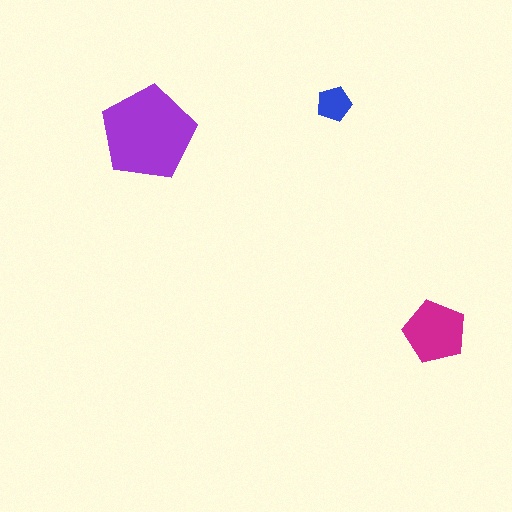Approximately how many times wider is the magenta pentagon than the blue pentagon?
About 2 times wider.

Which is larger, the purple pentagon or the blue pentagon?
The purple one.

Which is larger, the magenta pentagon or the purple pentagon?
The purple one.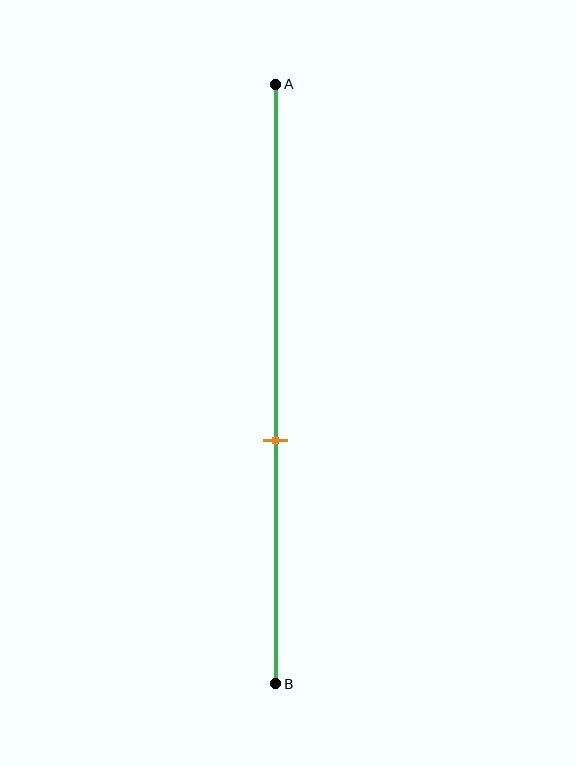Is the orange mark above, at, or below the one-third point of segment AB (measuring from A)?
The orange mark is below the one-third point of segment AB.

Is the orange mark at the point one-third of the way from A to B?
No, the mark is at about 60% from A, not at the 33% one-third point.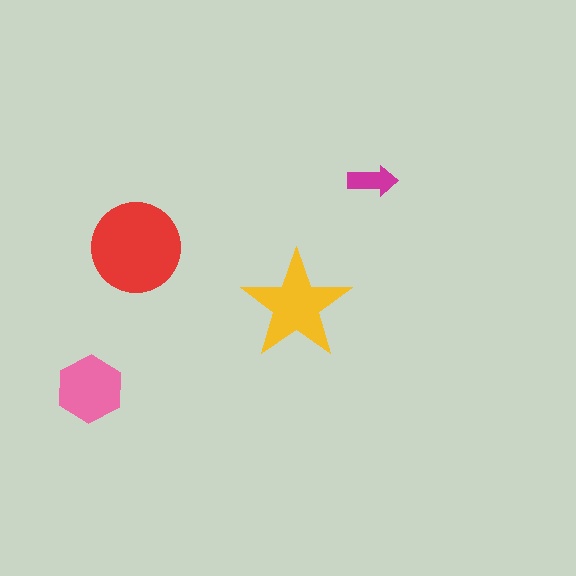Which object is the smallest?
The magenta arrow.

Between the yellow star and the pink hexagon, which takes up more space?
The yellow star.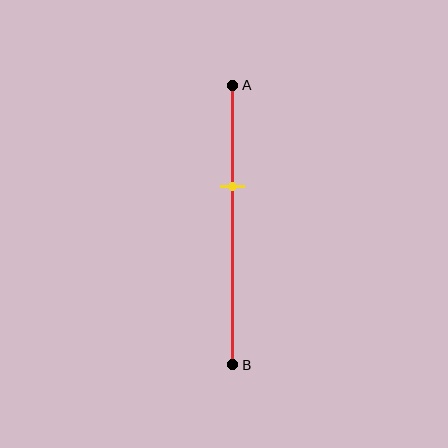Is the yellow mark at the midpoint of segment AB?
No, the mark is at about 35% from A, not at the 50% midpoint.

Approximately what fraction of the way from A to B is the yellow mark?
The yellow mark is approximately 35% of the way from A to B.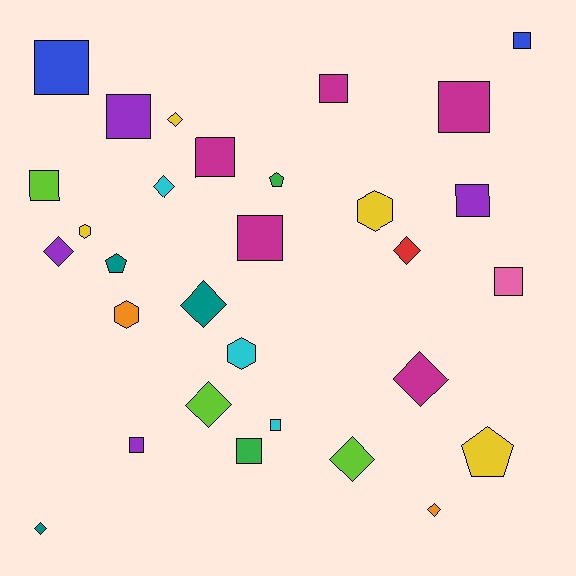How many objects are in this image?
There are 30 objects.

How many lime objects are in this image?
There are 3 lime objects.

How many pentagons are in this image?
There are 3 pentagons.